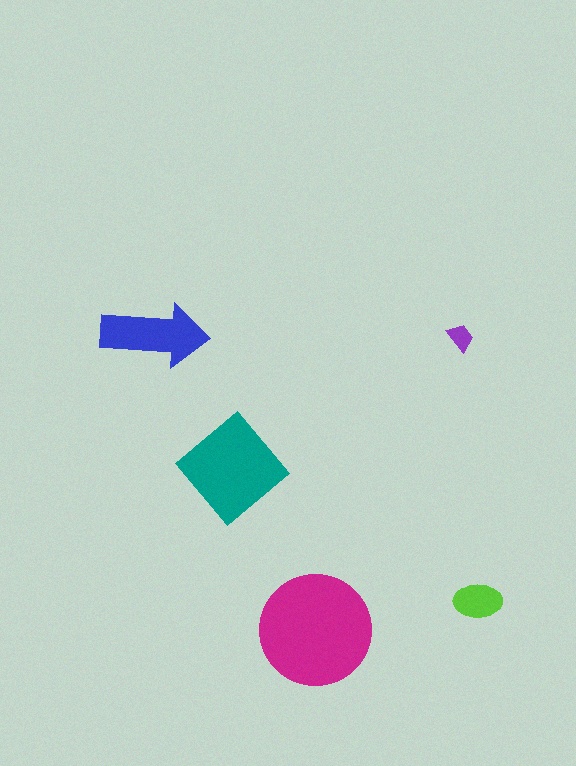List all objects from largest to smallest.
The magenta circle, the teal diamond, the blue arrow, the lime ellipse, the purple trapezoid.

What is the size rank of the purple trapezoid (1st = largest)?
5th.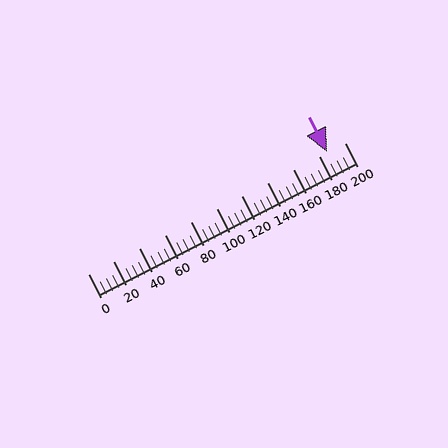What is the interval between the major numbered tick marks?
The major tick marks are spaced 20 units apart.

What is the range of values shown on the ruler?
The ruler shows values from 0 to 200.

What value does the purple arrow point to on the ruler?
The purple arrow points to approximately 186.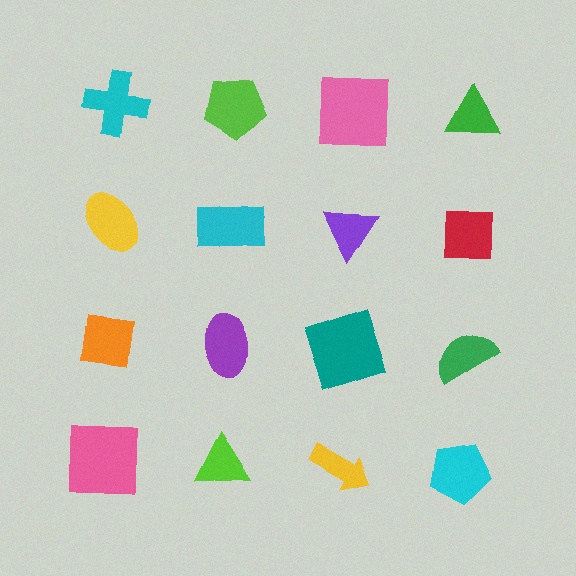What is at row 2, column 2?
A cyan rectangle.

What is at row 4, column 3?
A yellow arrow.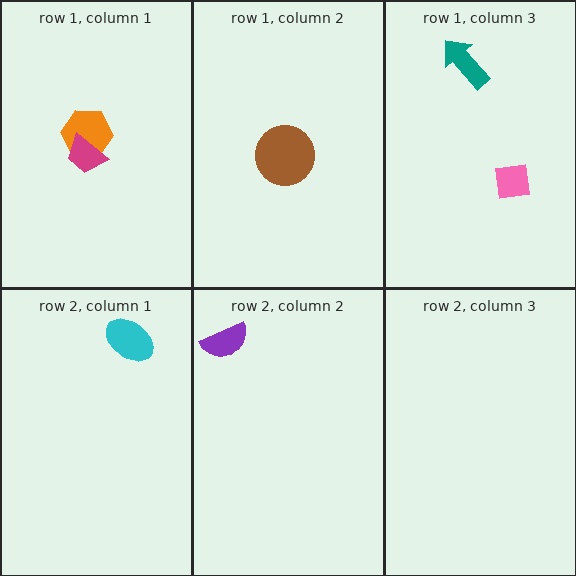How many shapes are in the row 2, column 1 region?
1.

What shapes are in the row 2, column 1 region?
The cyan ellipse.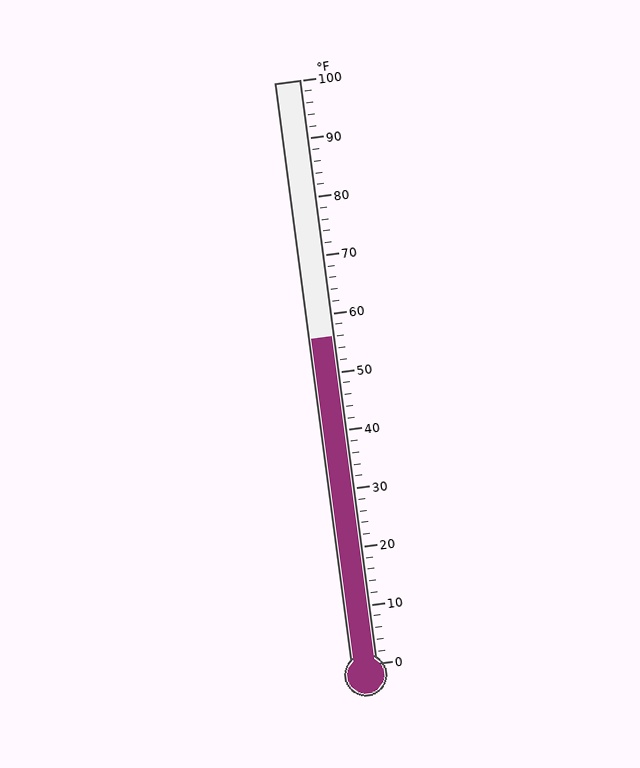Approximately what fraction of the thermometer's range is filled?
The thermometer is filled to approximately 55% of its range.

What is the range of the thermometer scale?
The thermometer scale ranges from 0°F to 100°F.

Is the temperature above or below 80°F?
The temperature is below 80°F.